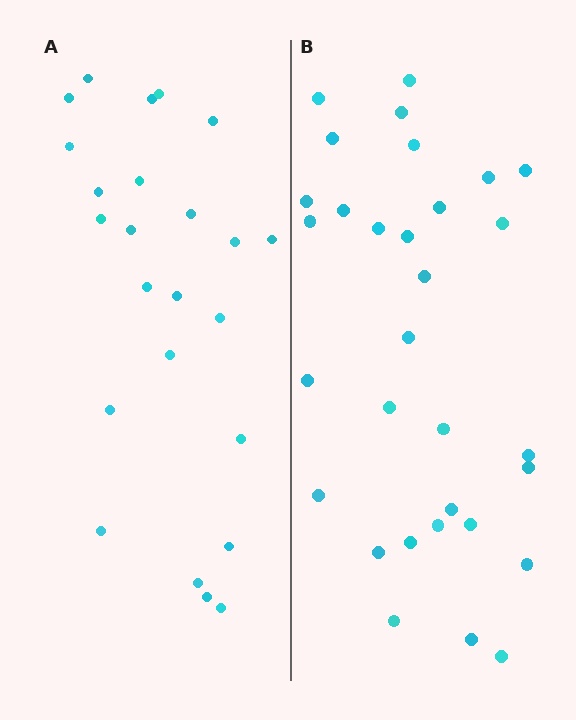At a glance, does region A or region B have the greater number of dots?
Region B (the right region) has more dots.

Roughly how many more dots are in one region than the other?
Region B has roughly 8 or so more dots than region A.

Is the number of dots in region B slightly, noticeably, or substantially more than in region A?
Region B has noticeably more, but not dramatically so. The ratio is roughly 1.3 to 1.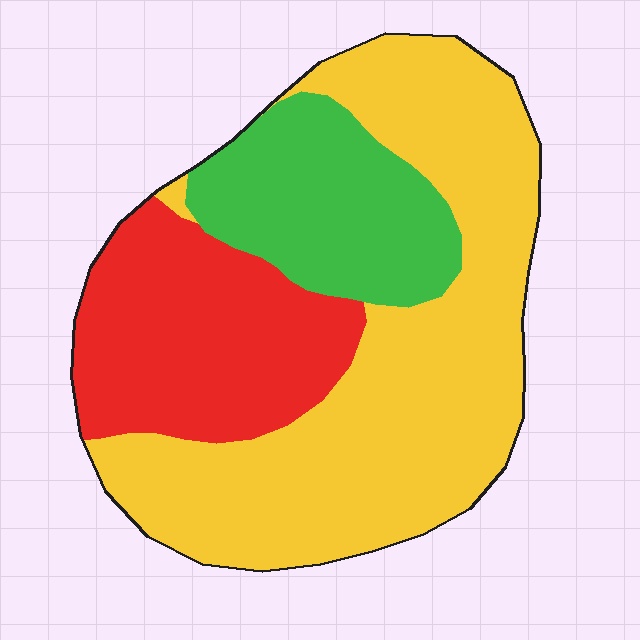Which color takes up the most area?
Yellow, at roughly 55%.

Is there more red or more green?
Red.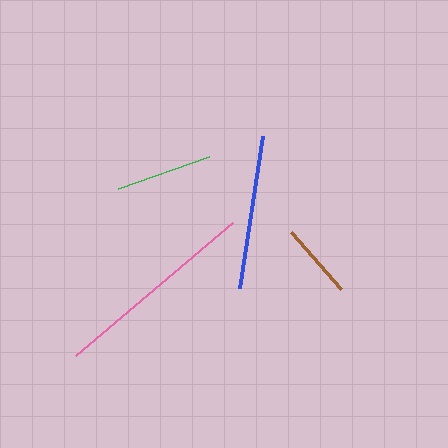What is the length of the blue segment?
The blue segment is approximately 154 pixels long.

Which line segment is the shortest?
The brown line is the shortest at approximately 76 pixels.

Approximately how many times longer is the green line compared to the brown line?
The green line is approximately 1.3 times the length of the brown line.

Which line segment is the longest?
The pink line is the longest at approximately 206 pixels.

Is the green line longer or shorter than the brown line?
The green line is longer than the brown line.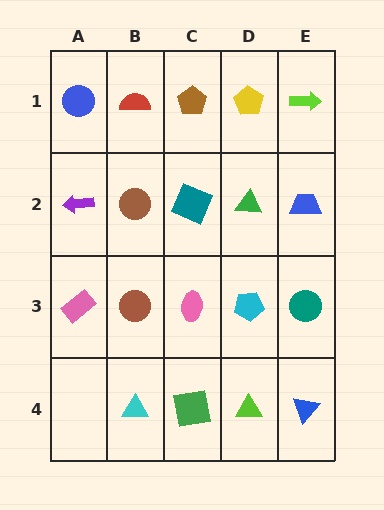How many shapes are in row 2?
5 shapes.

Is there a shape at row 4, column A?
No, that cell is empty.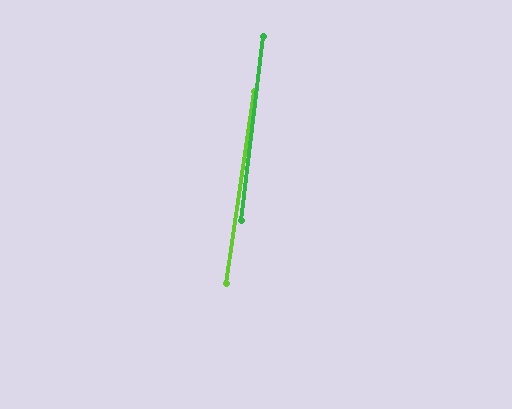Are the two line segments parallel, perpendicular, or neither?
Parallel — their directions differ by only 1.6°.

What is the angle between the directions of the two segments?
Approximately 2 degrees.